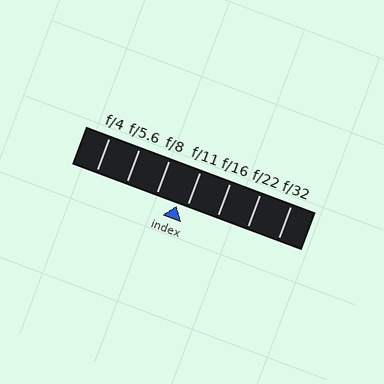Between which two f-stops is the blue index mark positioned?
The index mark is between f/8 and f/11.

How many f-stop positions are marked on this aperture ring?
There are 7 f-stop positions marked.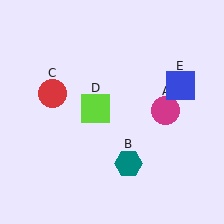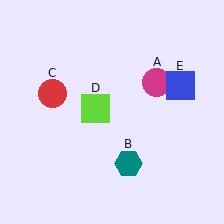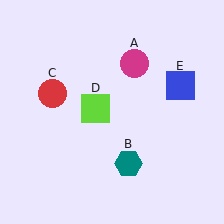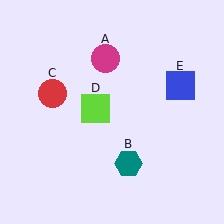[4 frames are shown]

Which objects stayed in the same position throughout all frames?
Teal hexagon (object B) and red circle (object C) and lime square (object D) and blue square (object E) remained stationary.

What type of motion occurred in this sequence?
The magenta circle (object A) rotated counterclockwise around the center of the scene.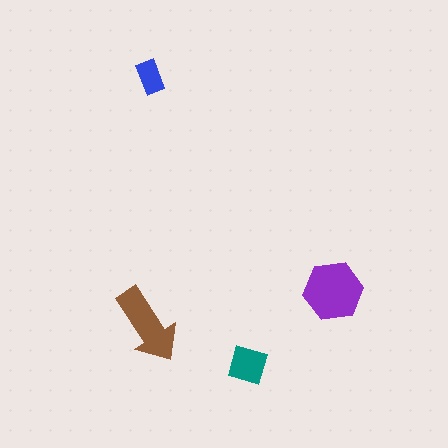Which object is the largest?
The purple hexagon.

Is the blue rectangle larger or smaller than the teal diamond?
Smaller.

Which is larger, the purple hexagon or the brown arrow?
The purple hexagon.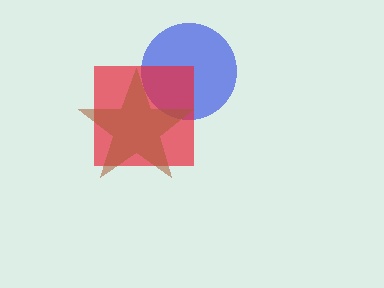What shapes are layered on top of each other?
The layered shapes are: a blue circle, a red square, a brown star.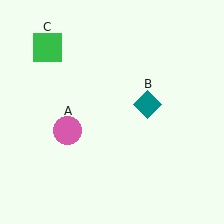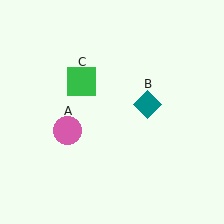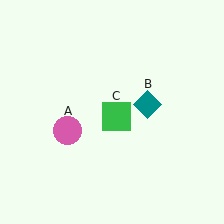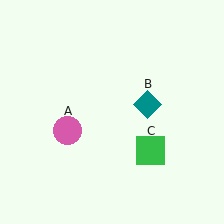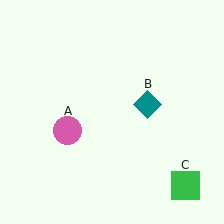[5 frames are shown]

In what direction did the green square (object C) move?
The green square (object C) moved down and to the right.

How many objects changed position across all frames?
1 object changed position: green square (object C).